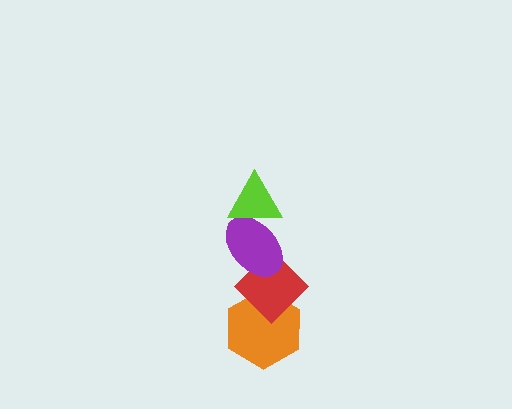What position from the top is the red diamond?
The red diamond is 3rd from the top.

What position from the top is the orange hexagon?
The orange hexagon is 4th from the top.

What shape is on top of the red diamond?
The purple ellipse is on top of the red diamond.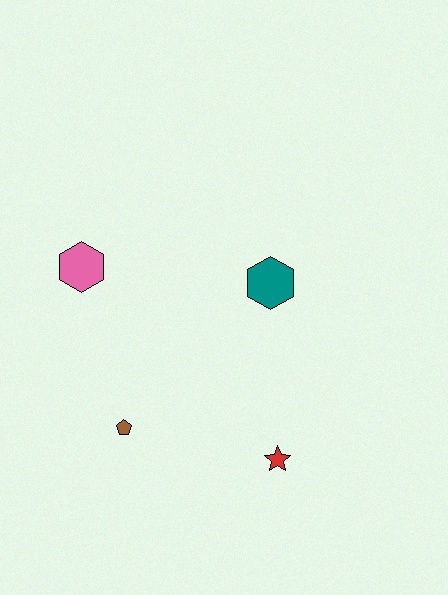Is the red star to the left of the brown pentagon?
No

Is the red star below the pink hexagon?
Yes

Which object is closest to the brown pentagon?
The red star is closest to the brown pentagon.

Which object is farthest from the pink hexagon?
The red star is farthest from the pink hexagon.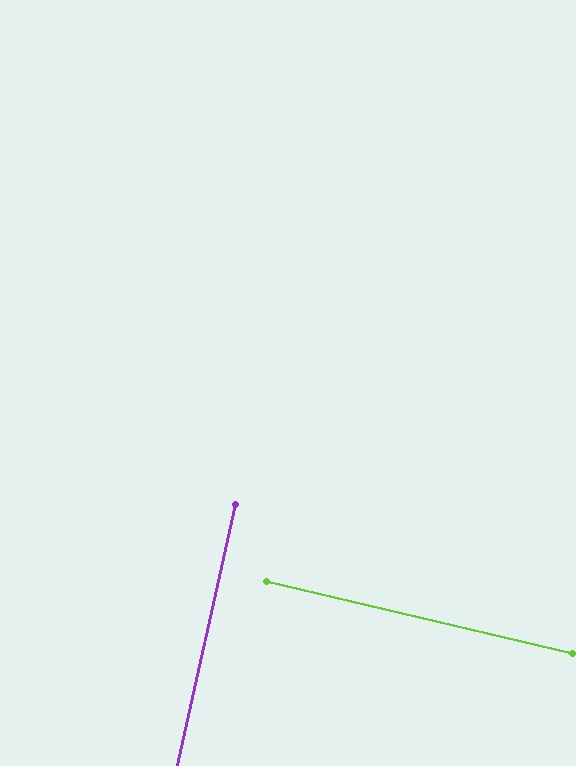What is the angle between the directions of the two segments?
Approximately 89 degrees.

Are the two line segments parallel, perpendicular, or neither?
Perpendicular — they meet at approximately 89°.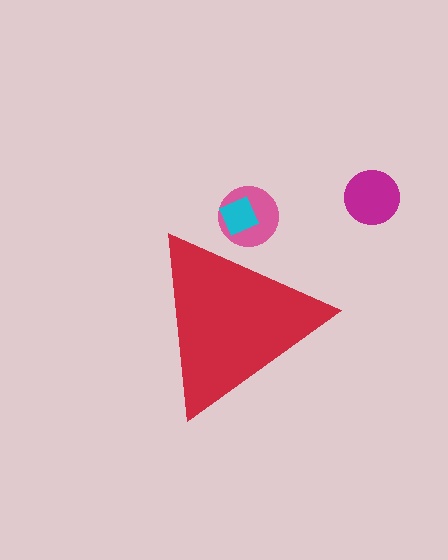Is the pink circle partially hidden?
Yes, the pink circle is partially hidden behind the red triangle.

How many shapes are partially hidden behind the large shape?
2 shapes are partially hidden.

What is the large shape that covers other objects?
A red triangle.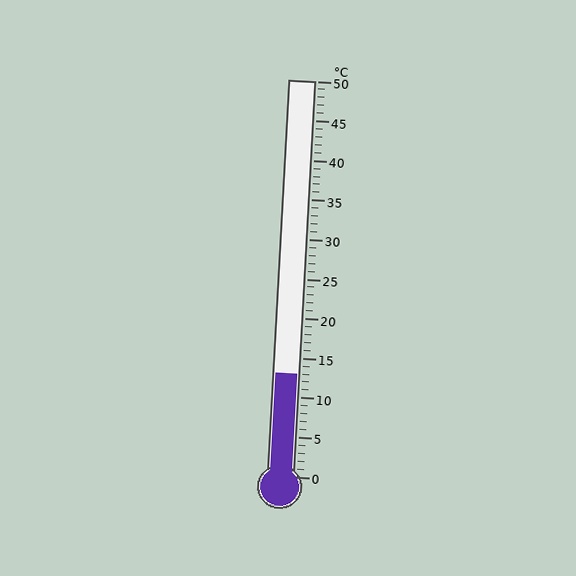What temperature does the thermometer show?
The thermometer shows approximately 13°C.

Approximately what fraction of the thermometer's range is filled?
The thermometer is filled to approximately 25% of its range.